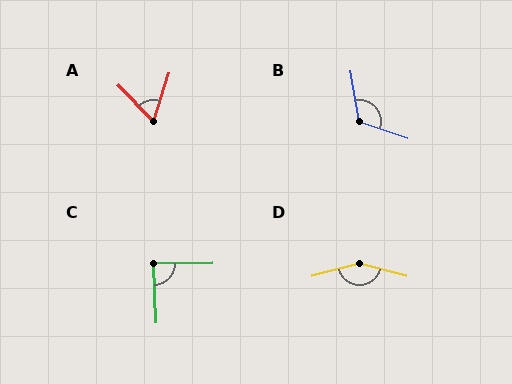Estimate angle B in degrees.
Approximately 119 degrees.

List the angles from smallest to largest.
A (61°), C (88°), B (119°), D (151°).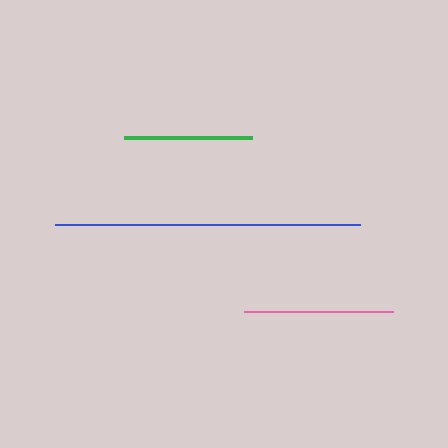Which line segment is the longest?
The blue line is the longest at approximately 304 pixels.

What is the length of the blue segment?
The blue segment is approximately 304 pixels long.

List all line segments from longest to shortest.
From longest to shortest: blue, pink, green.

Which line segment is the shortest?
The green line is the shortest at approximately 128 pixels.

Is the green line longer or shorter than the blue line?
The blue line is longer than the green line.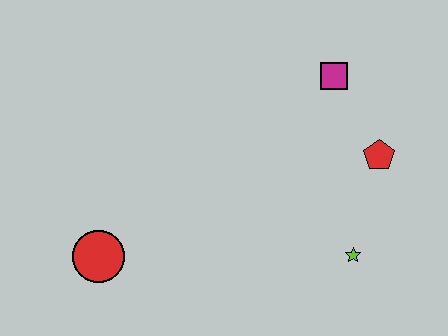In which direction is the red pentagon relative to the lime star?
The red pentagon is above the lime star.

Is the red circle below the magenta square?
Yes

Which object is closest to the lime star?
The red pentagon is closest to the lime star.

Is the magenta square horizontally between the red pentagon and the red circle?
Yes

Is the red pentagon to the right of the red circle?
Yes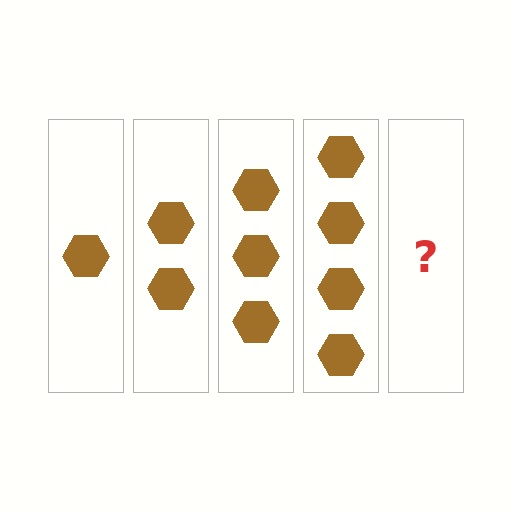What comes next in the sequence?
The next element should be 5 hexagons.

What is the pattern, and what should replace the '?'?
The pattern is that each step adds one more hexagon. The '?' should be 5 hexagons.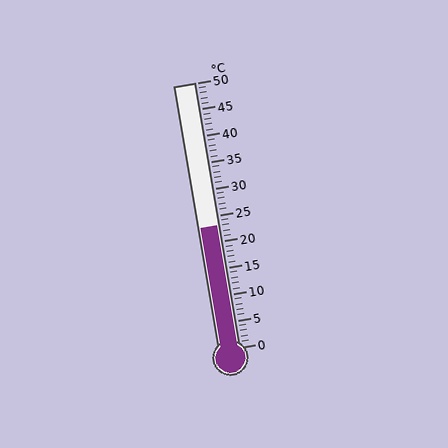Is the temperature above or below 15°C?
The temperature is above 15°C.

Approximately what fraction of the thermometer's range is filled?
The thermometer is filled to approximately 45% of its range.